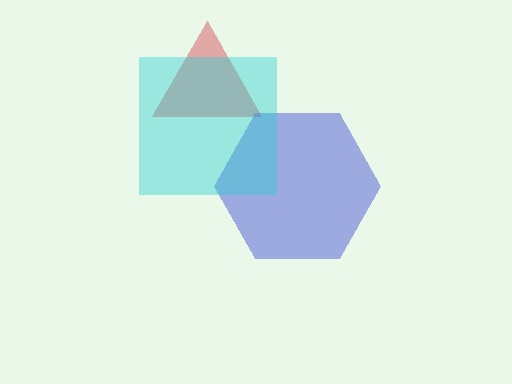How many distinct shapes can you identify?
There are 3 distinct shapes: a red triangle, a blue hexagon, a cyan square.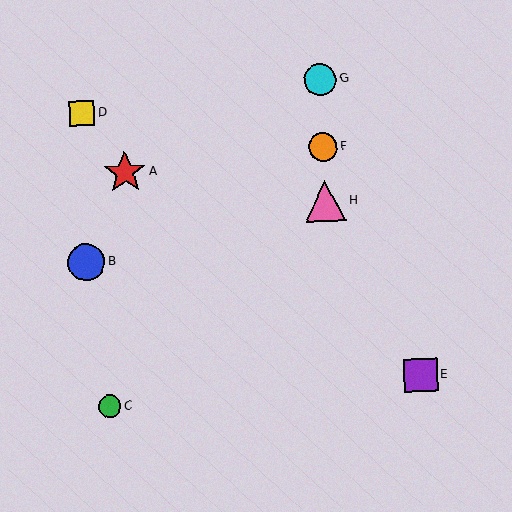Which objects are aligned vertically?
Objects F, G, H are aligned vertically.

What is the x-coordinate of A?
Object A is at x≈125.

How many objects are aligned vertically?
3 objects (F, G, H) are aligned vertically.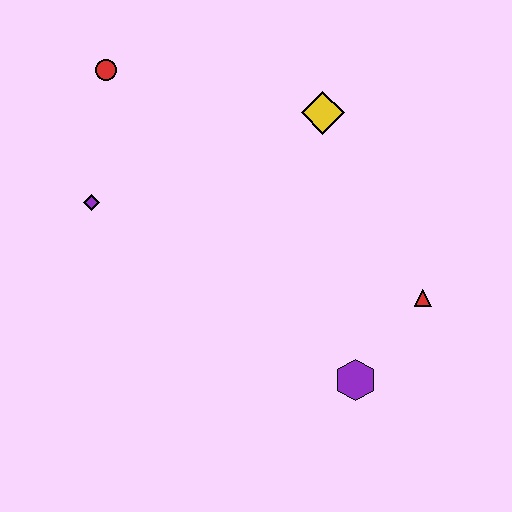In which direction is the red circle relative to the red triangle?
The red circle is to the left of the red triangle.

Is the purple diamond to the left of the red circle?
Yes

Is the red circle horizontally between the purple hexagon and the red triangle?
No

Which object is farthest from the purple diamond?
The red triangle is farthest from the purple diamond.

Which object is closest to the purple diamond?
The red circle is closest to the purple diamond.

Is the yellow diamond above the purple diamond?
Yes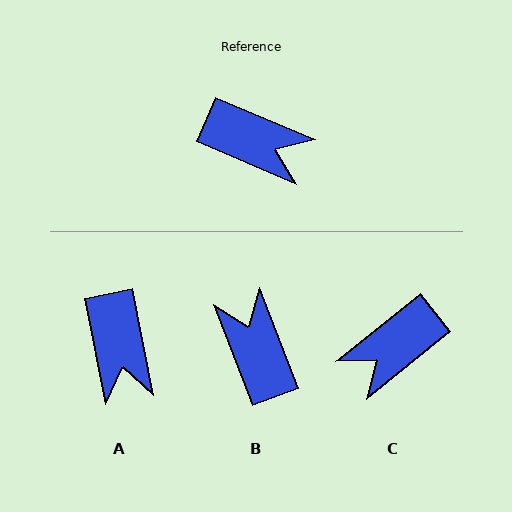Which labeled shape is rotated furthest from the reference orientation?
B, about 134 degrees away.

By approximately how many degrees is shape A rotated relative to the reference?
Approximately 56 degrees clockwise.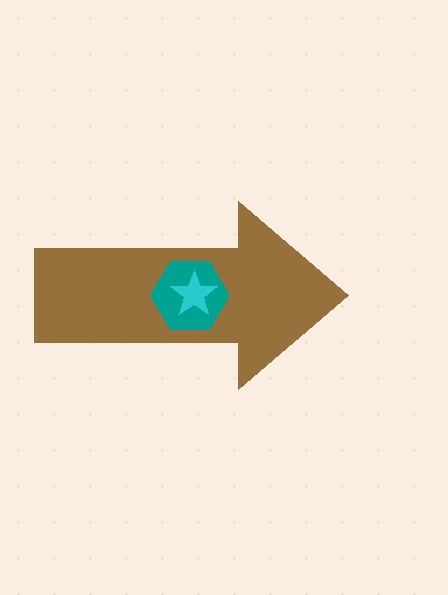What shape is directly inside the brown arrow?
The teal hexagon.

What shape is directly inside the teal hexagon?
The cyan star.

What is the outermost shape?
The brown arrow.